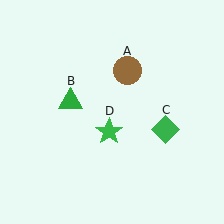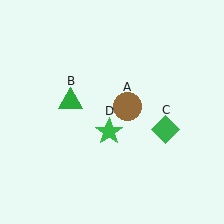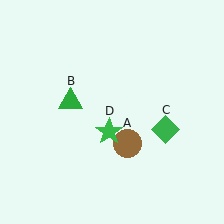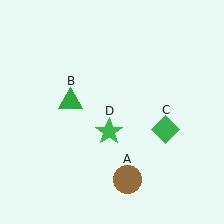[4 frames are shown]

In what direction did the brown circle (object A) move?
The brown circle (object A) moved down.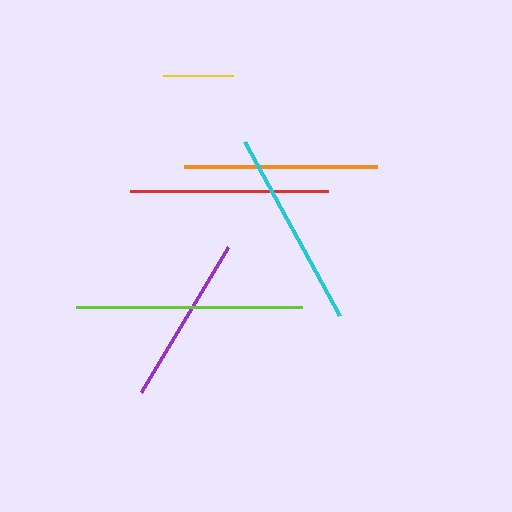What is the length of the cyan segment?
The cyan segment is approximately 199 pixels long.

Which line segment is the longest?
The lime line is the longest at approximately 226 pixels.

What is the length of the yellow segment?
The yellow segment is approximately 70 pixels long.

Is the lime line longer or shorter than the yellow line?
The lime line is longer than the yellow line.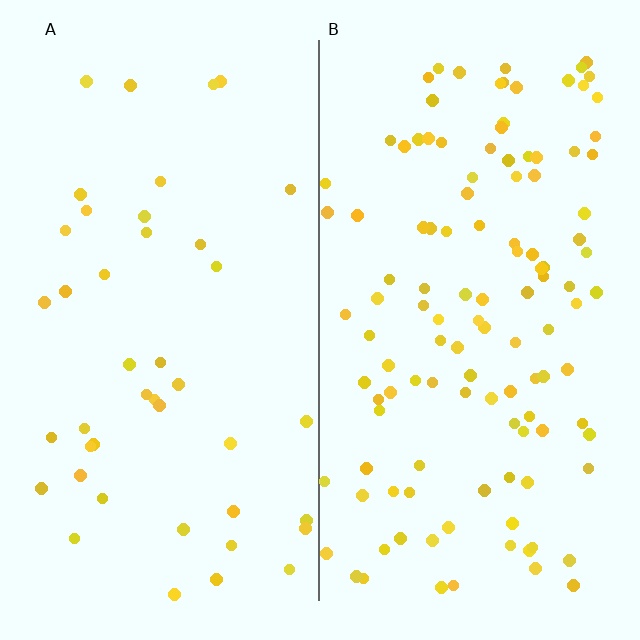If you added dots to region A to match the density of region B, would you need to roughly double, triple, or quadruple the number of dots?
Approximately triple.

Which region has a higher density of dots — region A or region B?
B (the right).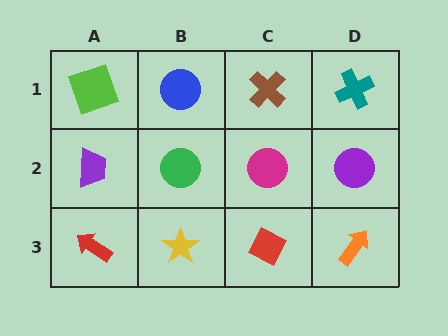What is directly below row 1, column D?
A purple circle.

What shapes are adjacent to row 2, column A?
A lime square (row 1, column A), a red arrow (row 3, column A), a green circle (row 2, column B).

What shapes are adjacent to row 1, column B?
A green circle (row 2, column B), a lime square (row 1, column A), a brown cross (row 1, column C).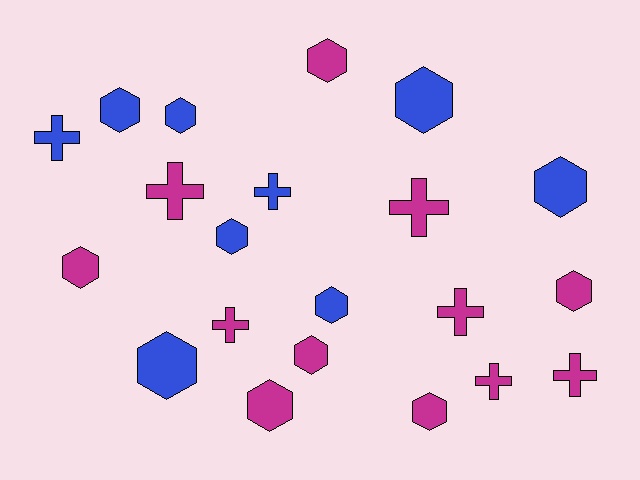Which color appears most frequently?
Magenta, with 12 objects.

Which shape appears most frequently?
Hexagon, with 13 objects.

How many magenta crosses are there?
There are 6 magenta crosses.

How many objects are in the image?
There are 21 objects.